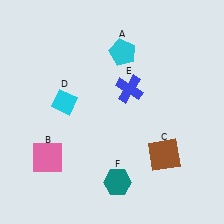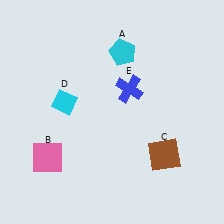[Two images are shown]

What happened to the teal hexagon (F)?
The teal hexagon (F) was removed in Image 2. It was in the bottom-right area of Image 1.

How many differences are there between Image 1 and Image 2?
There is 1 difference between the two images.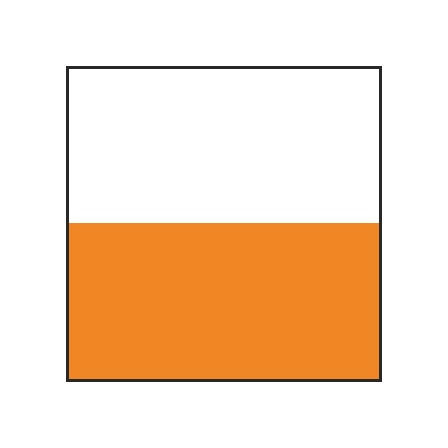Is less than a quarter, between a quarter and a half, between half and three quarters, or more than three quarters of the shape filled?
Between half and three quarters.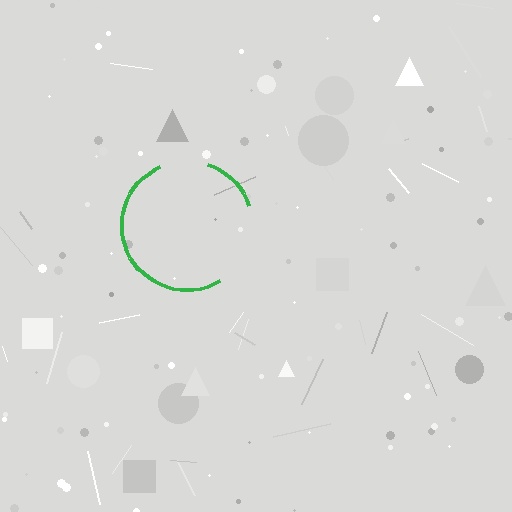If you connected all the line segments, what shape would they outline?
They would outline a circle.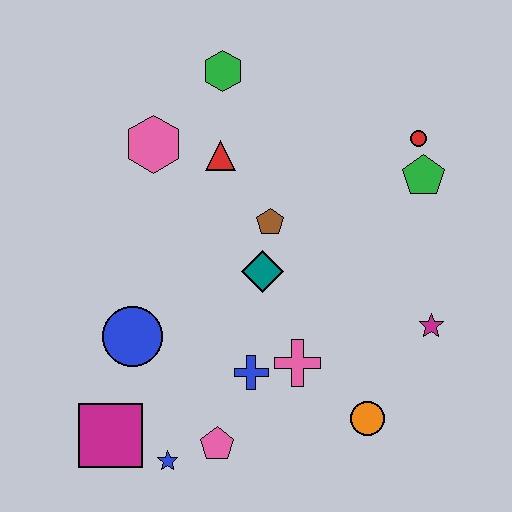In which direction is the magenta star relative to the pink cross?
The magenta star is to the right of the pink cross.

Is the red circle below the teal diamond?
No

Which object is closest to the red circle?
The green pentagon is closest to the red circle.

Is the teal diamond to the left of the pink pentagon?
No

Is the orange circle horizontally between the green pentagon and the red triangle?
Yes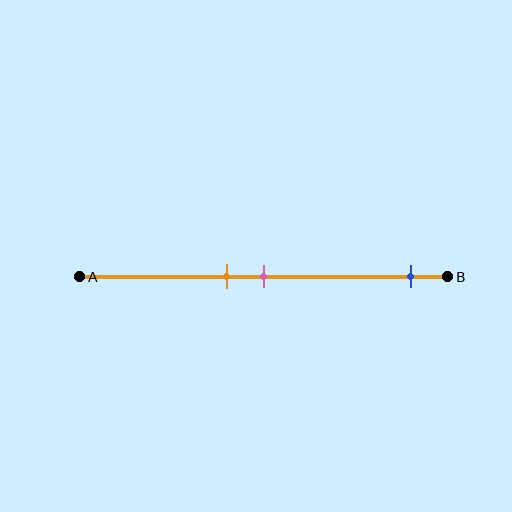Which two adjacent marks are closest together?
The orange and pink marks are the closest adjacent pair.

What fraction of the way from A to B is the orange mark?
The orange mark is approximately 40% (0.4) of the way from A to B.